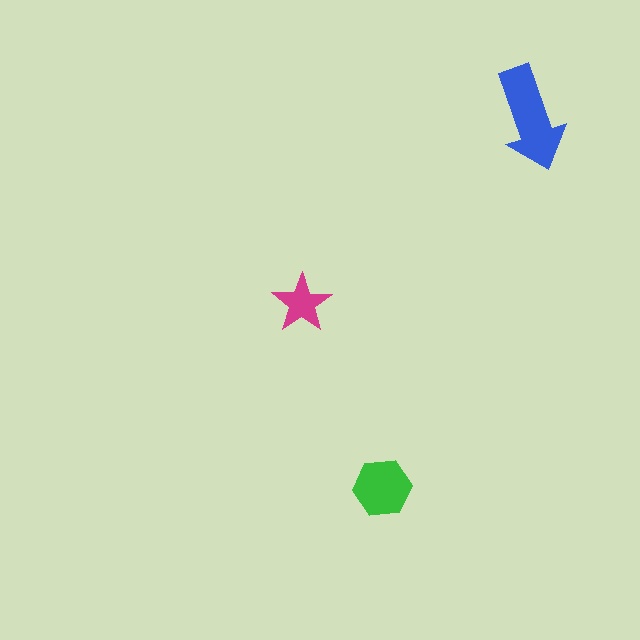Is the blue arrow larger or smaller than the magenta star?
Larger.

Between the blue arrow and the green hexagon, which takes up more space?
The blue arrow.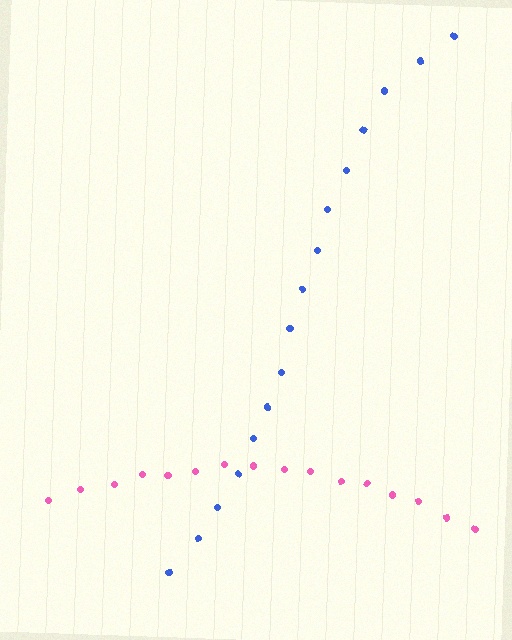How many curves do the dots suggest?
There are 2 distinct paths.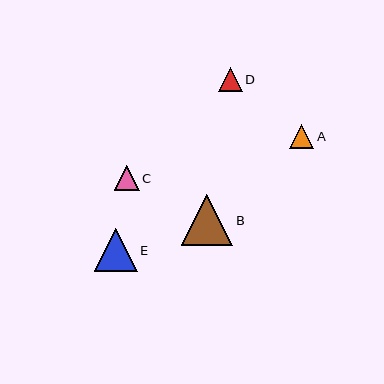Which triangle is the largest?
Triangle B is the largest with a size of approximately 52 pixels.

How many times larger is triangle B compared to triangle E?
Triangle B is approximately 1.2 times the size of triangle E.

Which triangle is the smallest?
Triangle D is the smallest with a size of approximately 24 pixels.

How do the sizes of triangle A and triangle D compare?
Triangle A and triangle D are approximately the same size.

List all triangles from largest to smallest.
From largest to smallest: B, E, C, A, D.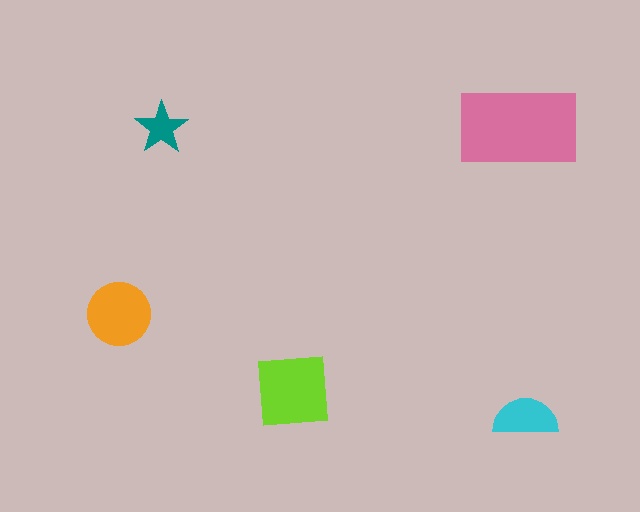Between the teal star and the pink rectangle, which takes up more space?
The pink rectangle.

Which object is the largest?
The pink rectangle.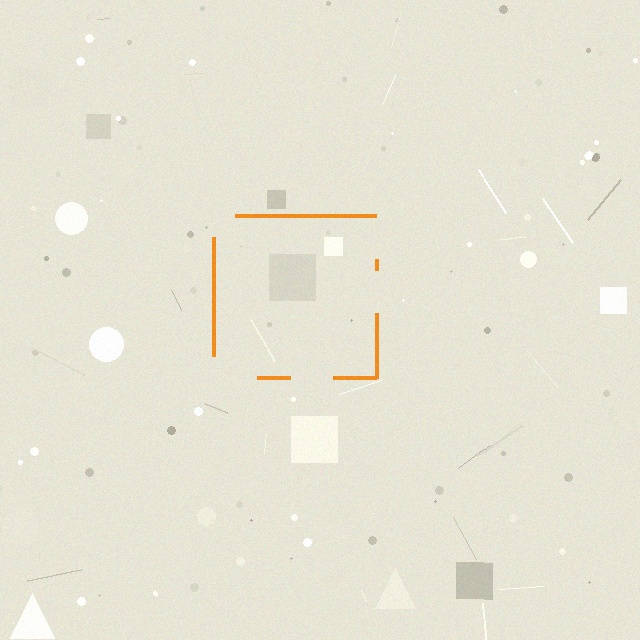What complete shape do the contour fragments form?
The contour fragments form a square.